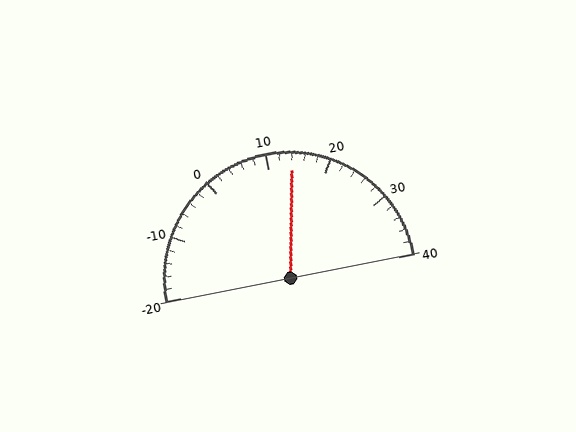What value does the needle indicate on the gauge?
The needle indicates approximately 14.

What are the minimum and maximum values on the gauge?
The gauge ranges from -20 to 40.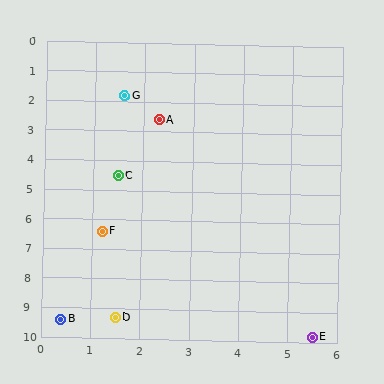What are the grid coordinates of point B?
Point B is at approximately (0.4, 9.4).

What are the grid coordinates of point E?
Point E is at approximately (5.5, 9.8).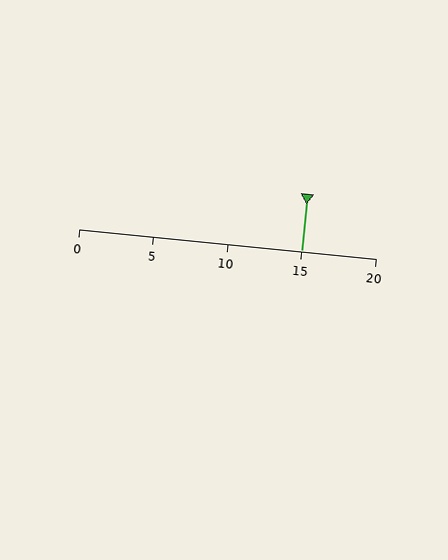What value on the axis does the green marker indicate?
The marker indicates approximately 15.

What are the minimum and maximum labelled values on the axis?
The axis runs from 0 to 20.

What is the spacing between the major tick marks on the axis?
The major ticks are spaced 5 apart.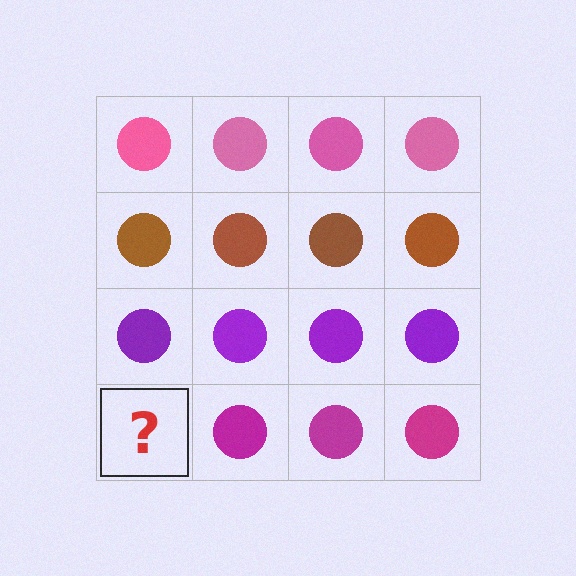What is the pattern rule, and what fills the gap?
The rule is that each row has a consistent color. The gap should be filled with a magenta circle.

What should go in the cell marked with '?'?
The missing cell should contain a magenta circle.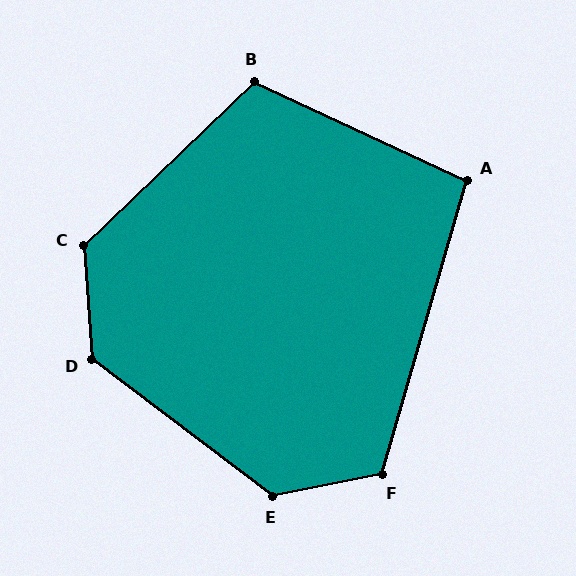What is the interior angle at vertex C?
Approximately 130 degrees (obtuse).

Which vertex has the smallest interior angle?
A, at approximately 99 degrees.